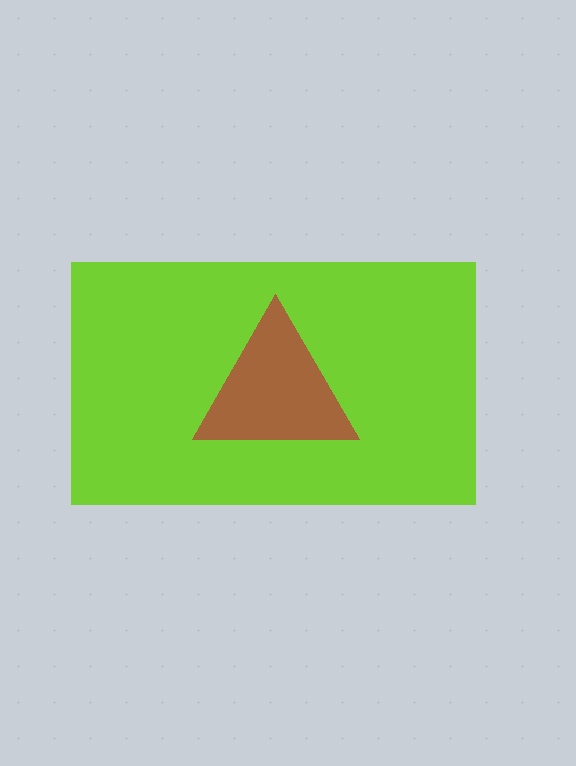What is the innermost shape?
The brown triangle.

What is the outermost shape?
The lime rectangle.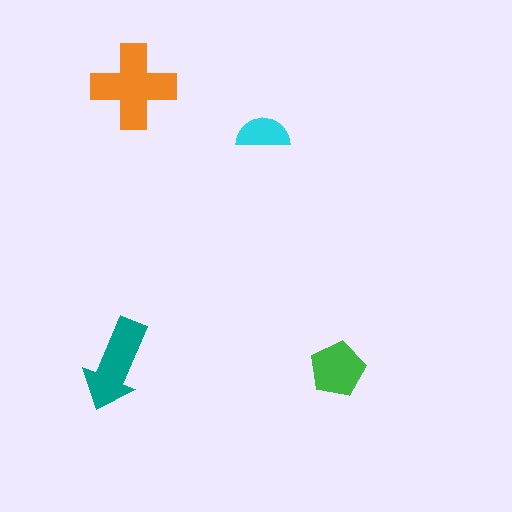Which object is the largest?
The orange cross.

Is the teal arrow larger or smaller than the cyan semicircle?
Larger.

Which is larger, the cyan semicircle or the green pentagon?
The green pentagon.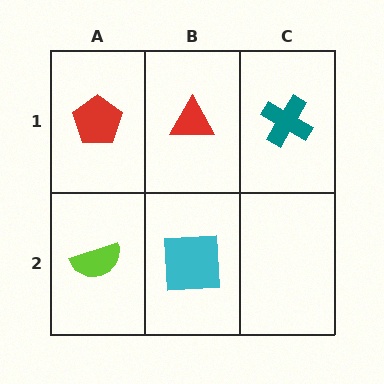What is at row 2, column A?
A lime semicircle.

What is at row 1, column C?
A teal cross.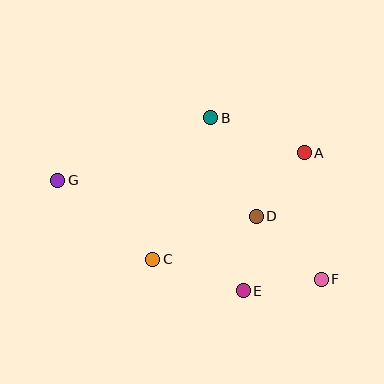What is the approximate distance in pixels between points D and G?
The distance between D and G is approximately 202 pixels.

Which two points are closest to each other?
Points D and E are closest to each other.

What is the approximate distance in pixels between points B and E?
The distance between B and E is approximately 176 pixels.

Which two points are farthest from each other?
Points F and G are farthest from each other.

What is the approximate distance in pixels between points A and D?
The distance between A and D is approximately 79 pixels.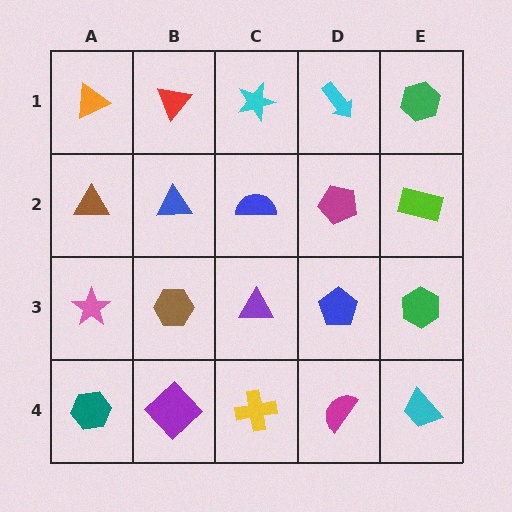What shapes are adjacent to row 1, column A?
A brown triangle (row 2, column A), a red triangle (row 1, column B).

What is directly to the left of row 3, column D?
A purple triangle.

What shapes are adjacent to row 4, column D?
A blue pentagon (row 3, column D), a yellow cross (row 4, column C), a cyan trapezoid (row 4, column E).